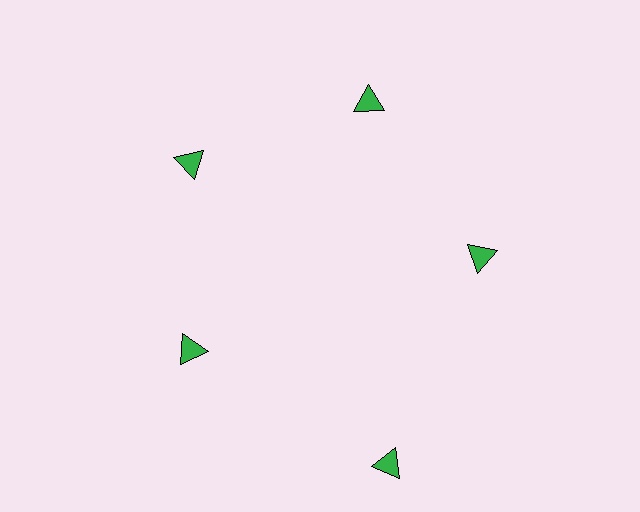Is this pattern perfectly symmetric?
No. The 5 green triangles are arranged in a ring, but one element near the 5 o'clock position is pushed outward from the center, breaking the 5-fold rotational symmetry.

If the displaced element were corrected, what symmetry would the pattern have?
It would have 5-fold rotational symmetry — the pattern would map onto itself every 72 degrees.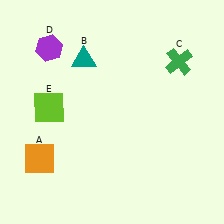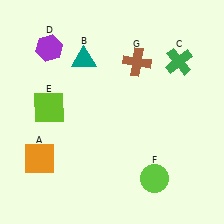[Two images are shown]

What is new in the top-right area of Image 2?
A brown cross (G) was added in the top-right area of Image 2.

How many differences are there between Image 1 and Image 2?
There are 2 differences between the two images.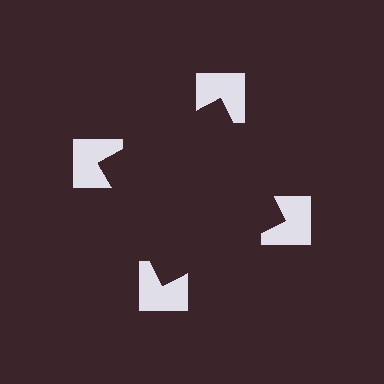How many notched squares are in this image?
There are 4 — one at each vertex of the illusory square.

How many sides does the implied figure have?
4 sides.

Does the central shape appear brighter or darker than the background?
It typically appears slightly darker than the background, even though no actual brightness change is drawn.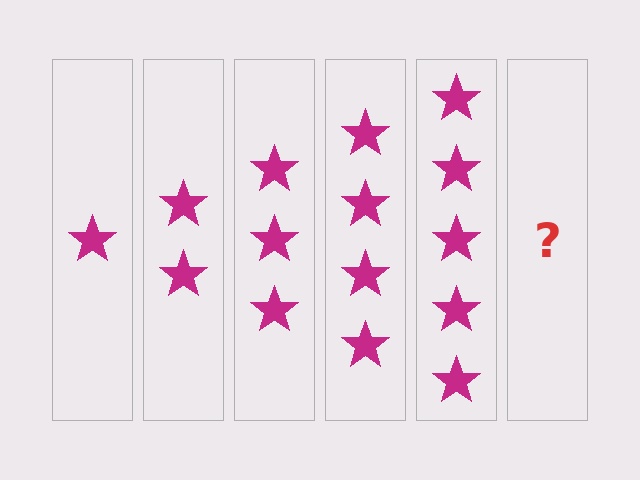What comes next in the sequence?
The next element should be 6 stars.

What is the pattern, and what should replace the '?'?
The pattern is that each step adds one more star. The '?' should be 6 stars.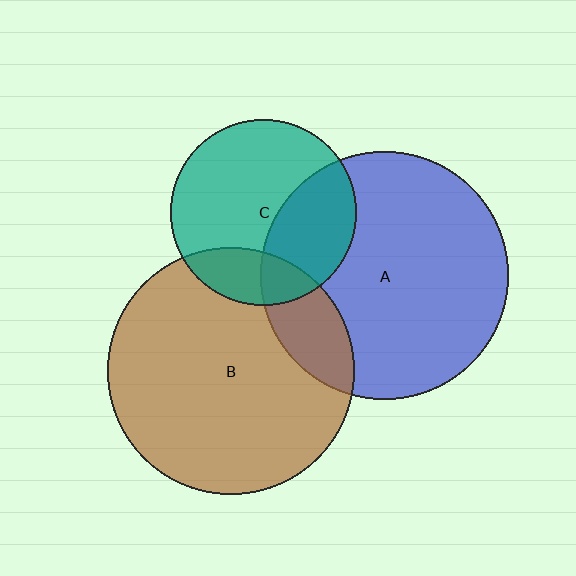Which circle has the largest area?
Circle A (blue).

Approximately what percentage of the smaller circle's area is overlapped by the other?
Approximately 35%.